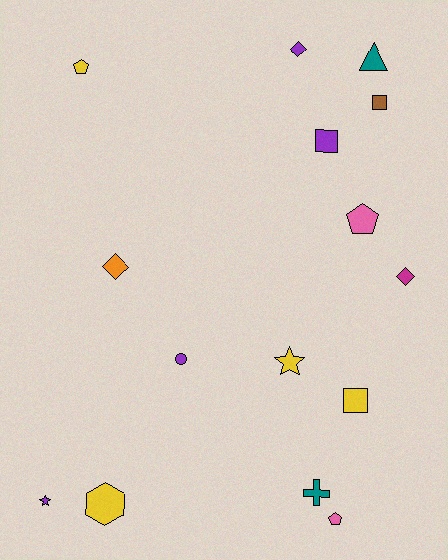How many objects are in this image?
There are 15 objects.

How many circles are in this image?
There is 1 circle.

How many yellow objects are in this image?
There are 4 yellow objects.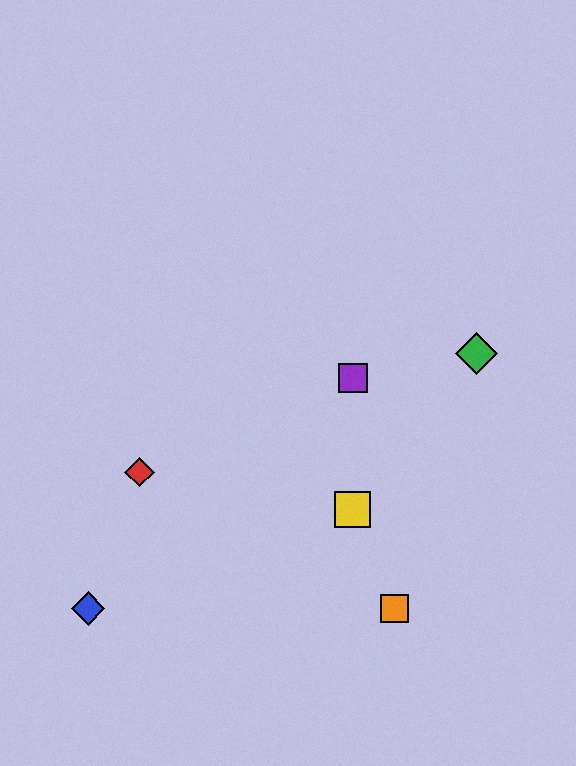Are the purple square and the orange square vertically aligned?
No, the purple square is at x≈353 and the orange square is at x≈394.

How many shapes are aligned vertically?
2 shapes (the yellow square, the purple square) are aligned vertically.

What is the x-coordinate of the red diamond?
The red diamond is at x≈140.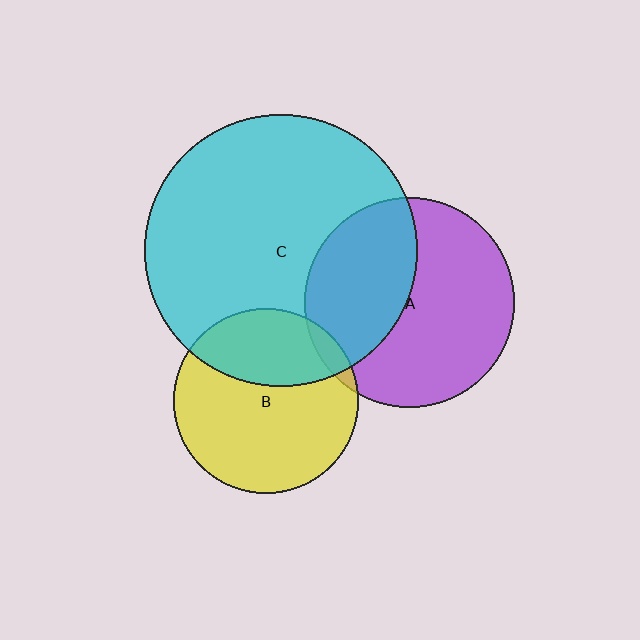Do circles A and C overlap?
Yes.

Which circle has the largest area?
Circle C (cyan).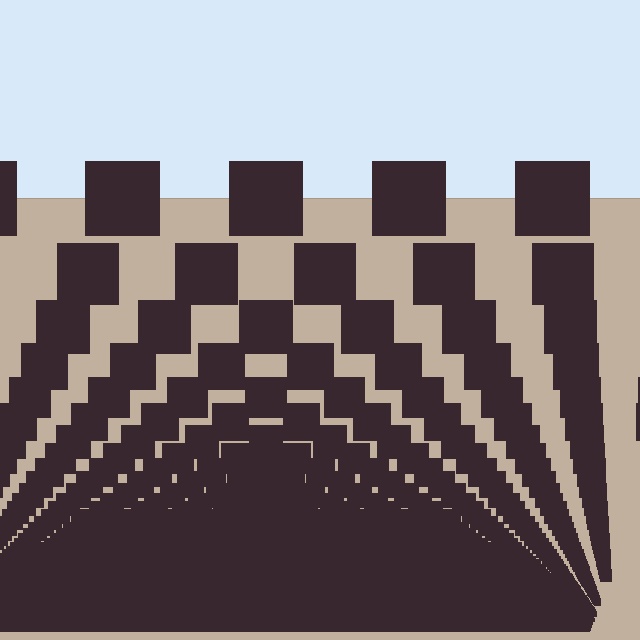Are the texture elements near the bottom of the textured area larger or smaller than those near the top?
Smaller. The gradient is inverted — elements near the bottom are smaller and denser.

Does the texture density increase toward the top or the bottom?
Density increases toward the bottom.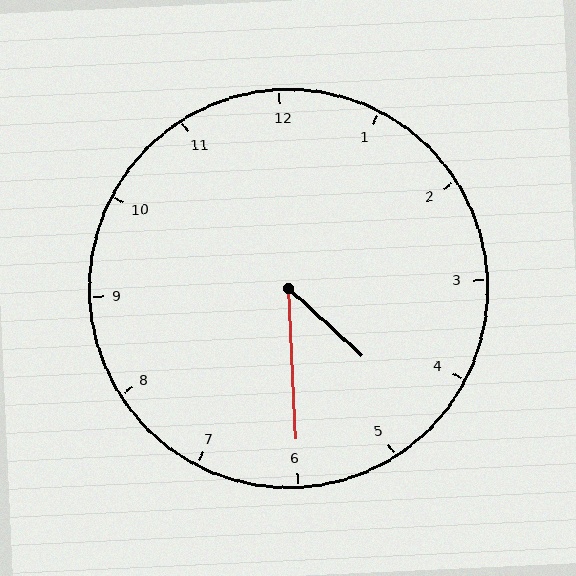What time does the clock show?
4:30.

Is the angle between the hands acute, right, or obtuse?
It is acute.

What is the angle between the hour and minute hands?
Approximately 45 degrees.